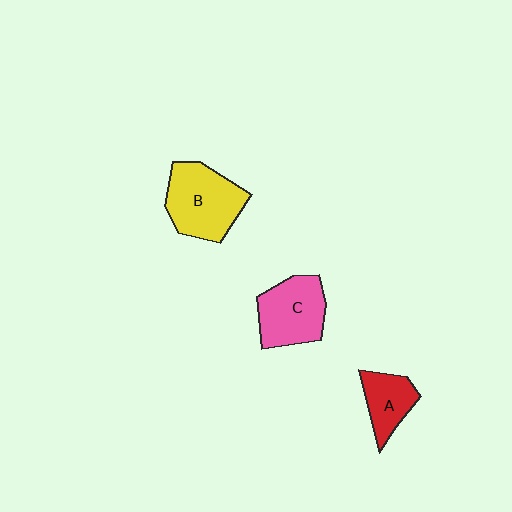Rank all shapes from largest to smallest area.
From largest to smallest: B (yellow), C (pink), A (red).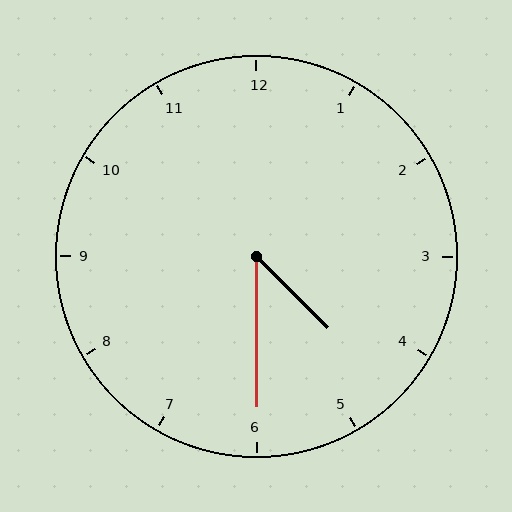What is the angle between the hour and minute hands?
Approximately 45 degrees.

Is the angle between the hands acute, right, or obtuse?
It is acute.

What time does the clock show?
4:30.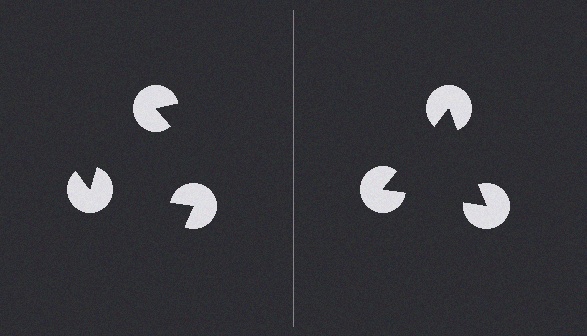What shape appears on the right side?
An illusory triangle.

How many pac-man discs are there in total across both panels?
6 — 3 on each side.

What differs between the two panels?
The pac-man discs are positioned identically on both sides; only the wedge orientations differ. On the right they align to a triangle; on the left they are misaligned.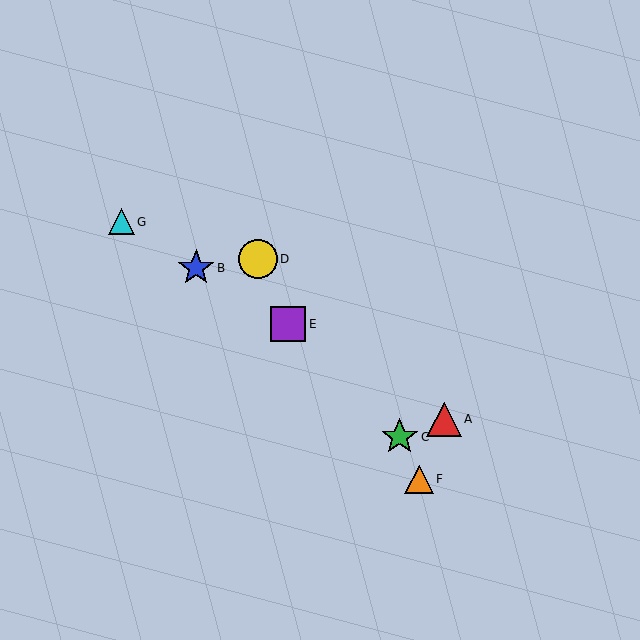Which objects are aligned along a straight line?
Objects A, B, E, G are aligned along a straight line.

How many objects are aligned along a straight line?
4 objects (A, B, E, G) are aligned along a straight line.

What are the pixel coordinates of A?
Object A is at (444, 419).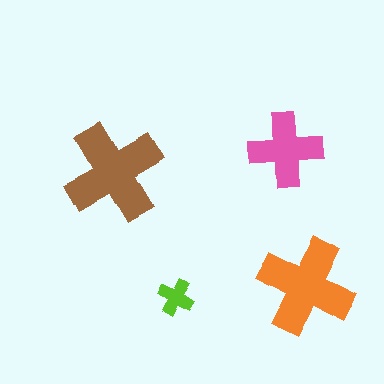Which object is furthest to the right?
The orange cross is rightmost.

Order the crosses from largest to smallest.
the brown one, the orange one, the pink one, the lime one.